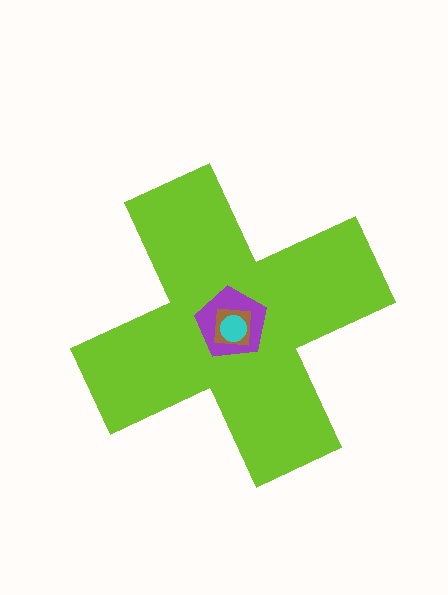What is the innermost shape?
The cyan circle.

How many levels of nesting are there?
4.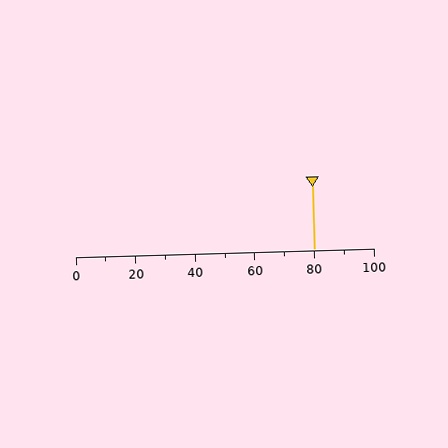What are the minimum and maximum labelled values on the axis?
The axis runs from 0 to 100.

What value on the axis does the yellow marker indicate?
The marker indicates approximately 80.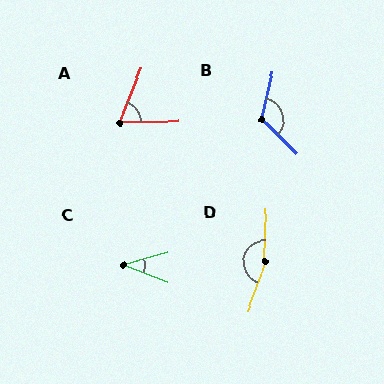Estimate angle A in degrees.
Approximately 67 degrees.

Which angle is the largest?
D, at approximately 162 degrees.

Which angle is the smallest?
C, at approximately 37 degrees.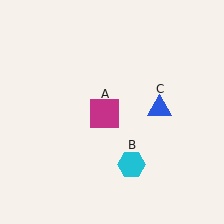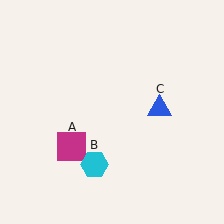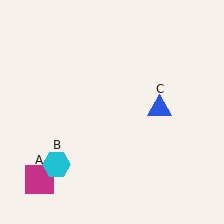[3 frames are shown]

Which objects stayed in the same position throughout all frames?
Blue triangle (object C) remained stationary.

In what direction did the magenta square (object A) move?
The magenta square (object A) moved down and to the left.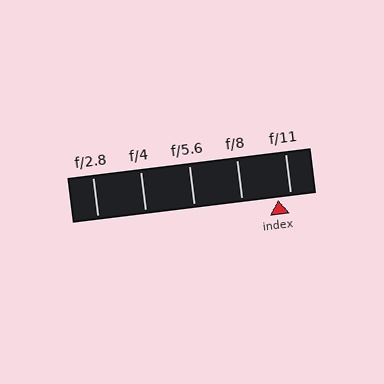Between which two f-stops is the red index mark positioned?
The index mark is between f/8 and f/11.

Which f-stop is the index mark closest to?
The index mark is closest to f/11.